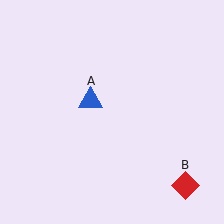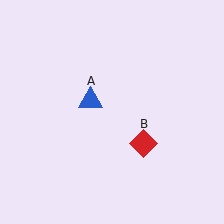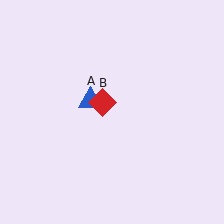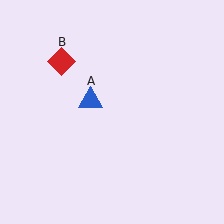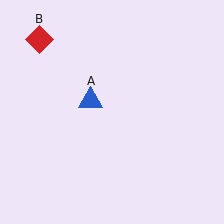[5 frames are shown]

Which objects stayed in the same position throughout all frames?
Blue triangle (object A) remained stationary.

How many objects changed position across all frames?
1 object changed position: red diamond (object B).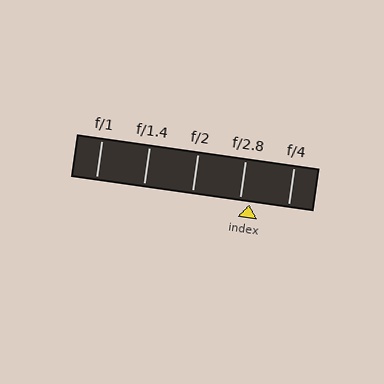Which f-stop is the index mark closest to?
The index mark is closest to f/2.8.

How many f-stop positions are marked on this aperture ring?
There are 5 f-stop positions marked.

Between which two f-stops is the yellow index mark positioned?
The index mark is between f/2.8 and f/4.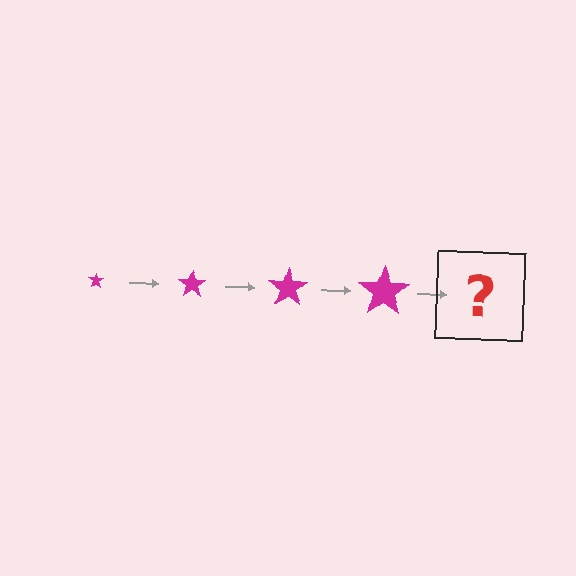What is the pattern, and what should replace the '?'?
The pattern is that the star gets progressively larger each step. The '?' should be a magenta star, larger than the previous one.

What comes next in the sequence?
The next element should be a magenta star, larger than the previous one.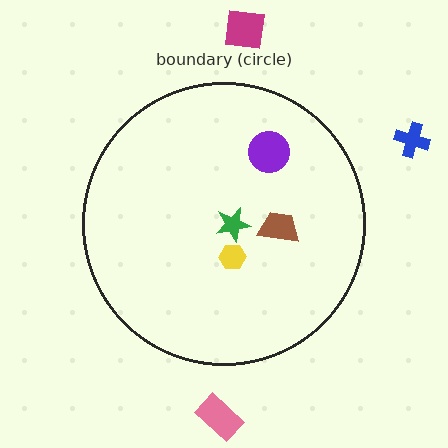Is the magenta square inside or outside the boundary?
Outside.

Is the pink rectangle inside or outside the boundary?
Outside.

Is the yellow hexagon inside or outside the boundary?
Inside.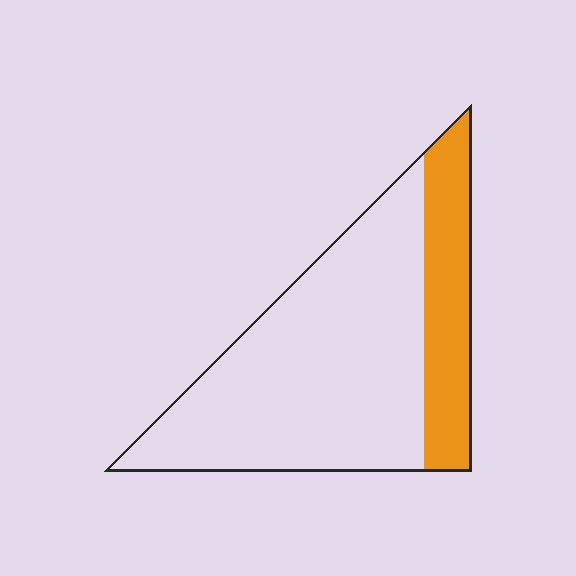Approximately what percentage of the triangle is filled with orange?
Approximately 25%.